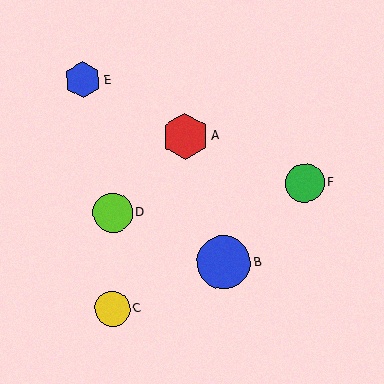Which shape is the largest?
The blue circle (labeled B) is the largest.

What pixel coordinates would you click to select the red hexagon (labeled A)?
Click at (185, 136) to select the red hexagon A.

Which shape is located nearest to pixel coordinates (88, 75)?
The blue hexagon (labeled E) at (83, 80) is nearest to that location.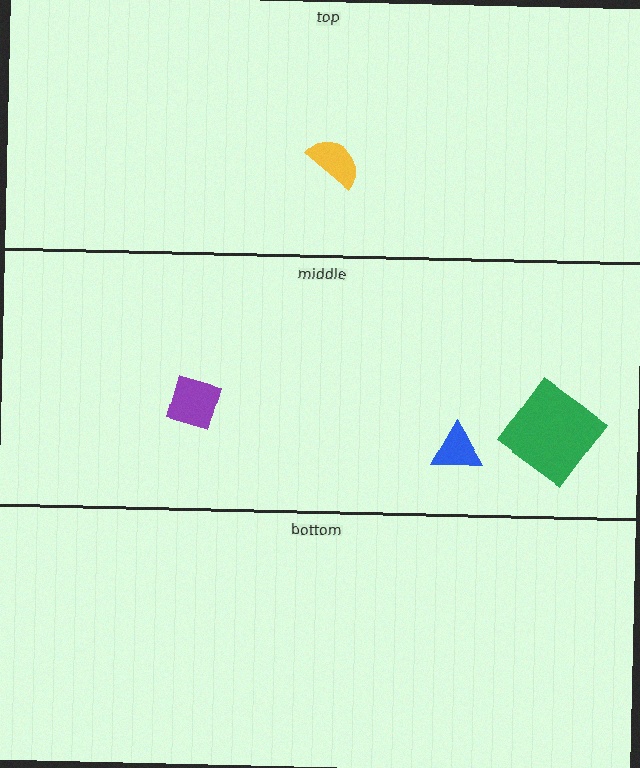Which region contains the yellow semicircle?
The top region.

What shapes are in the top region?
The yellow semicircle.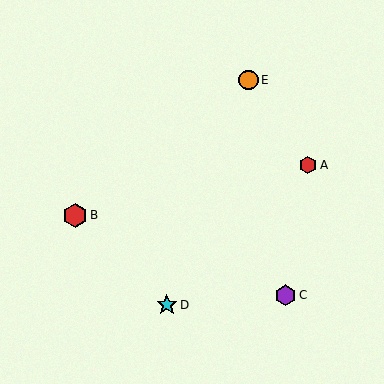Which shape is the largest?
The red hexagon (labeled B) is the largest.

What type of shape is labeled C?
Shape C is a purple hexagon.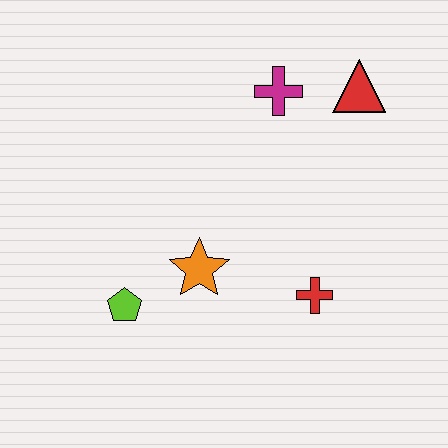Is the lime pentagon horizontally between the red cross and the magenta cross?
No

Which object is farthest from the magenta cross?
The lime pentagon is farthest from the magenta cross.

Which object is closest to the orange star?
The lime pentagon is closest to the orange star.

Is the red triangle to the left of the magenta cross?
No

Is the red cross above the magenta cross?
No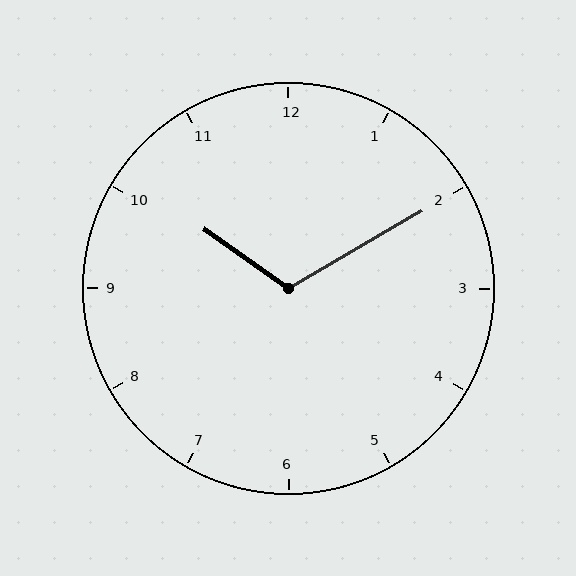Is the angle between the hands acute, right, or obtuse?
It is obtuse.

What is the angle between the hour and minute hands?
Approximately 115 degrees.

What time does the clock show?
10:10.